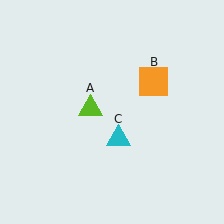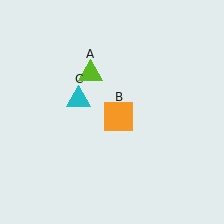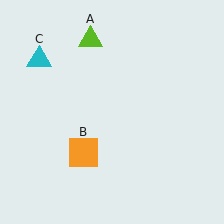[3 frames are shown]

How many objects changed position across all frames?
3 objects changed position: lime triangle (object A), orange square (object B), cyan triangle (object C).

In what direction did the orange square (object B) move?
The orange square (object B) moved down and to the left.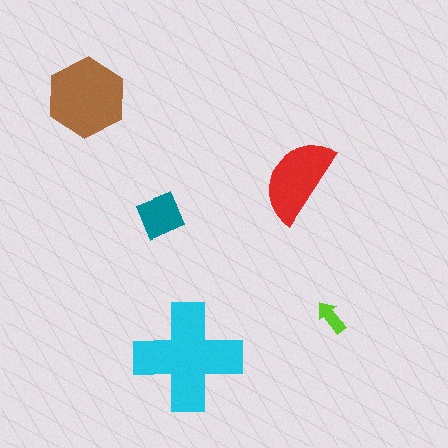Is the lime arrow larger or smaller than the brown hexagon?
Smaller.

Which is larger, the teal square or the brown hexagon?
The brown hexagon.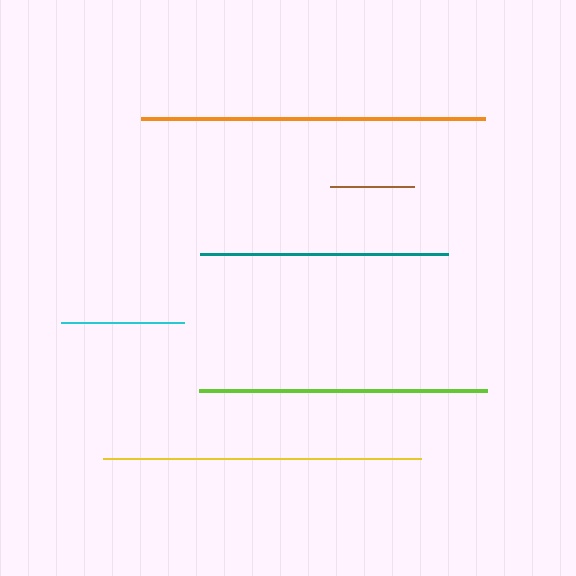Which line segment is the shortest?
The brown line is the shortest at approximately 84 pixels.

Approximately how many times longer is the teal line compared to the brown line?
The teal line is approximately 3.0 times the length of the brown line.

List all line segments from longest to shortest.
From longest to shortest: orange, yellow, lime, teal, cyan, brown.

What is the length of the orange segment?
The orange segment is approximately 344 pixels long.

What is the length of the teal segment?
The teal segment is approximately 248 pixels long.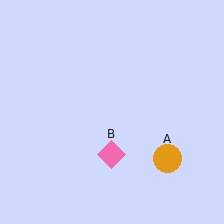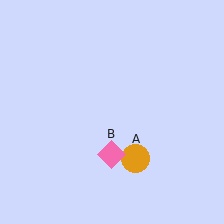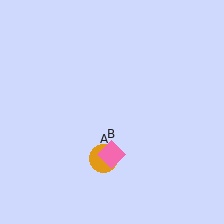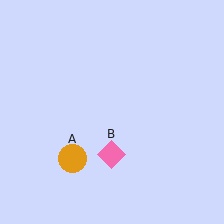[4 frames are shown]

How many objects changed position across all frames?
1 object changed position: orange circle (object A).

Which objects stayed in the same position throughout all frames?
Pink diamond (object B) remained stationary.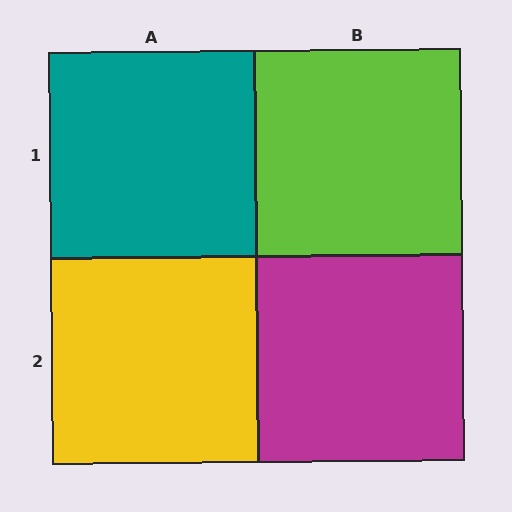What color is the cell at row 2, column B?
Magenta.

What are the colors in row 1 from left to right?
Teal, lime.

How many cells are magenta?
1 cell is magenta.